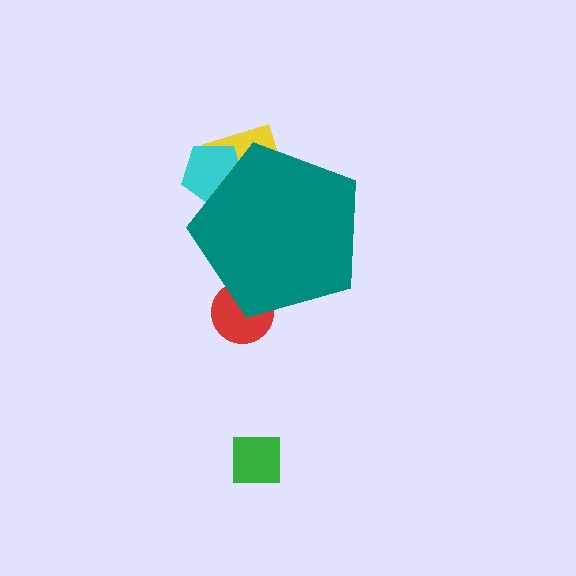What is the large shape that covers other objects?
A teal pentagon.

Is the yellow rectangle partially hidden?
Yes, the yellow rectangle is partially hidden behind the teal pentagon.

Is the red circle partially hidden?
Yes, the red circle is partially hidden behind the teal pentagon.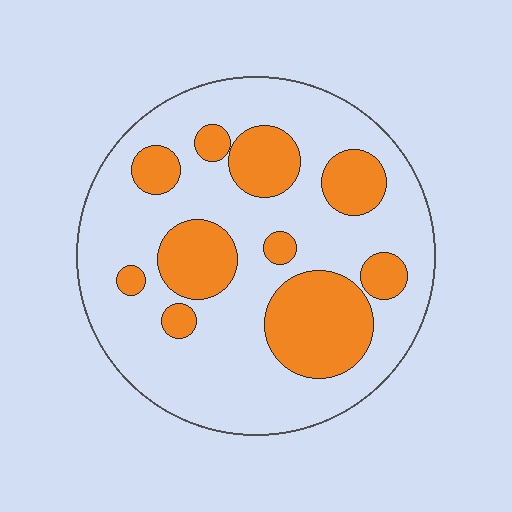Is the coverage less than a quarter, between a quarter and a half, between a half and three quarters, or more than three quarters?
Between a quarter and a half.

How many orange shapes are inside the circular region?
10.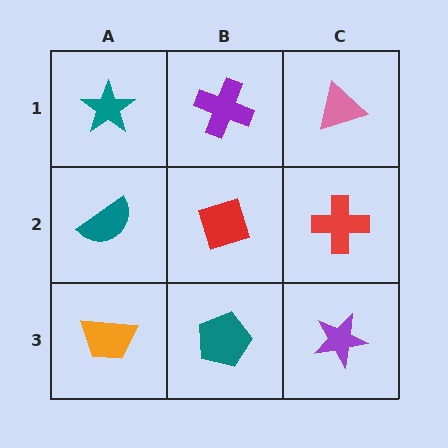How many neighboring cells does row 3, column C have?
2.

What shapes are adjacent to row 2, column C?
A pink triangle (row 1, column C), a purple star (row 3, column C), a red diamond (row 2, column B).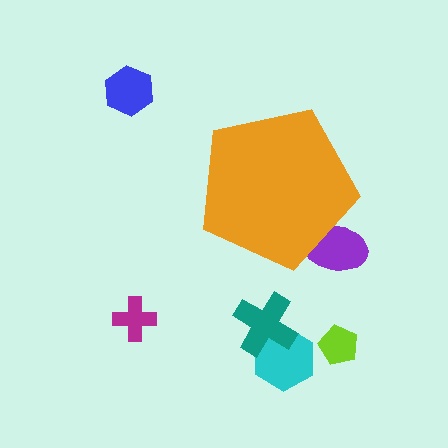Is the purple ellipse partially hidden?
Yes, the purple ellipse is partially hidden behind the orange pentagon.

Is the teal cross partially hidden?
No, the teal cross is fully visible.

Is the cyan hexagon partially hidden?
No, the cyan hexagon is fully visible.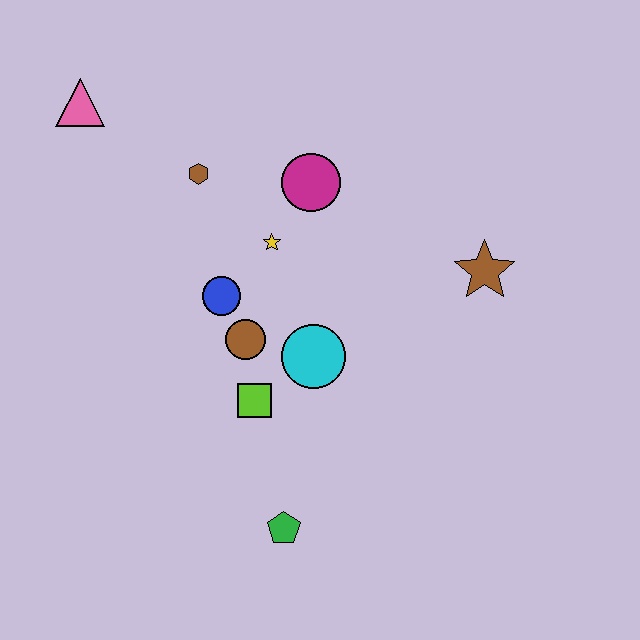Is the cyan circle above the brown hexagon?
No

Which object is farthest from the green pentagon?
The pink triangle is farthest from the green pentagon.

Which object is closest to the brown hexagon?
The yellow star is closest to the brown hexagon.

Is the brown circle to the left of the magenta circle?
Yes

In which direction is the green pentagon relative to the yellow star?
The green pentagon is below the yellow star.